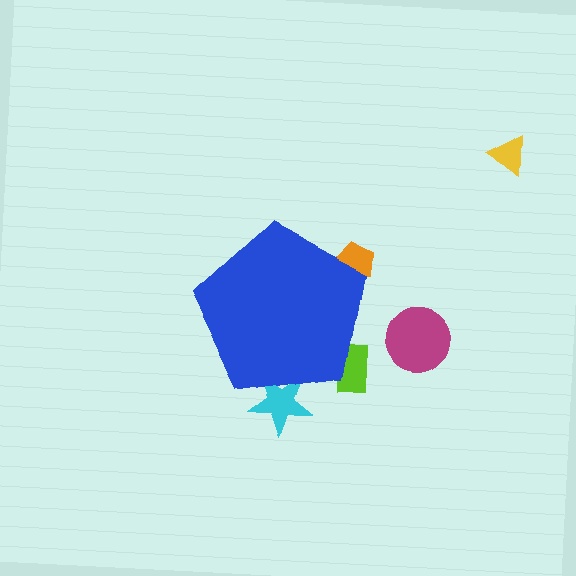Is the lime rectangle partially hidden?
Yes, the lime rectangle is partially hidden behind the blue pentagon.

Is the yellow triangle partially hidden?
No, the yellow triangle is fully visible.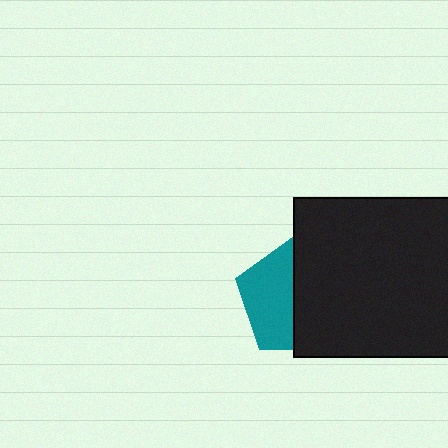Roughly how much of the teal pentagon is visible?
About half of it is visible (roughly 46%).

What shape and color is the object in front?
The object in front is a black square.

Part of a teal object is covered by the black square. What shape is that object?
It is a pentagon.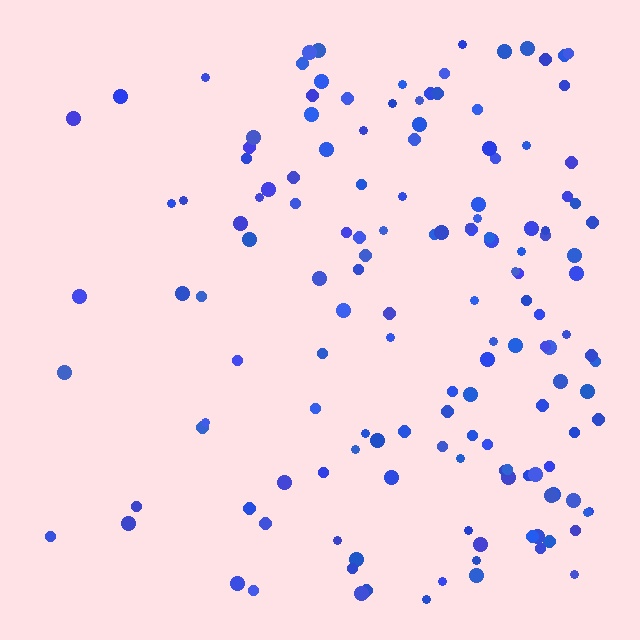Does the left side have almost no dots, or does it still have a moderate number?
Still a moderate number, just noticeably fewer than the right.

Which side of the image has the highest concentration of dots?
The right.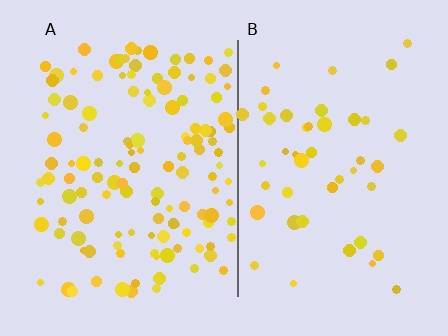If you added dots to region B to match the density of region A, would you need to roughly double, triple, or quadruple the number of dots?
Approximately triple.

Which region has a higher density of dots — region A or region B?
A (the left).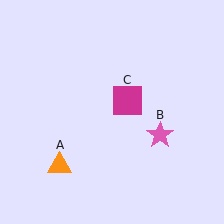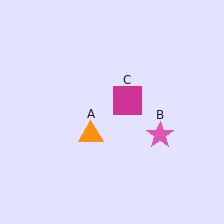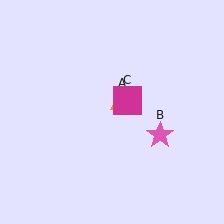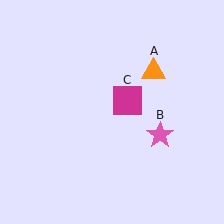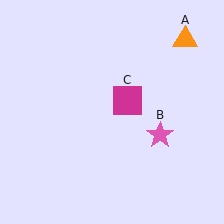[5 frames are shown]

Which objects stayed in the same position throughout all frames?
Pink star (object B) and magenta square (object C) remained stationary.